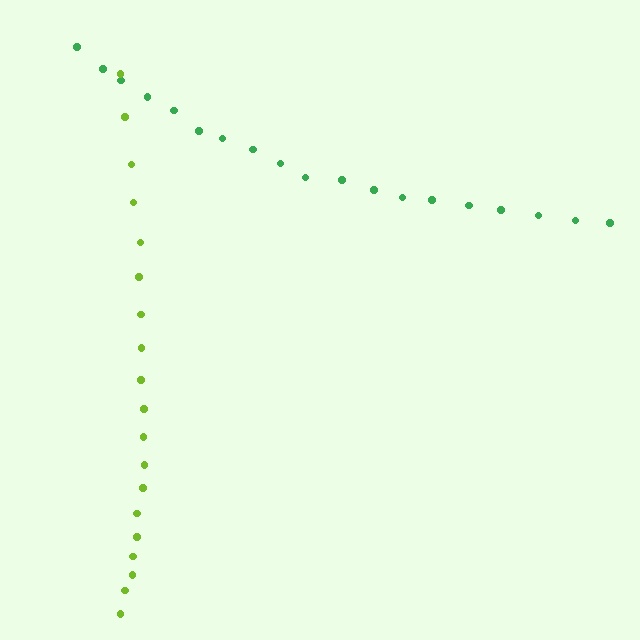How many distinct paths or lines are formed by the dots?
There are 2 distinct paths.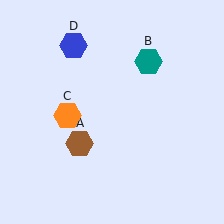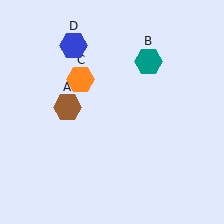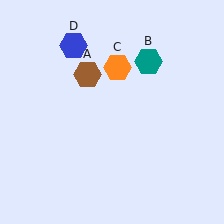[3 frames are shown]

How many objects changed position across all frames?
2 objects changed position: brown hexagon (object A), orange hexagon (object C).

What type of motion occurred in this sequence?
The brown hexagon (object A), orange hexagon (object C) rotated clockwise around the center of the scene.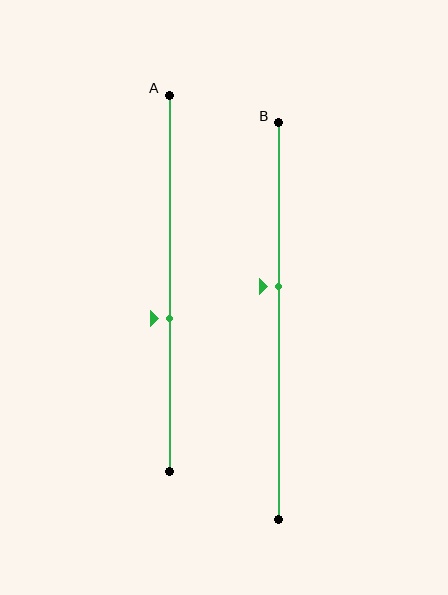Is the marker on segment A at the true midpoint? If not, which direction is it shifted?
No, the marker on segment A is shifted downward by about 9% of the segment length.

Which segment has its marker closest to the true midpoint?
Segment B has its marker closest to the true midpoint.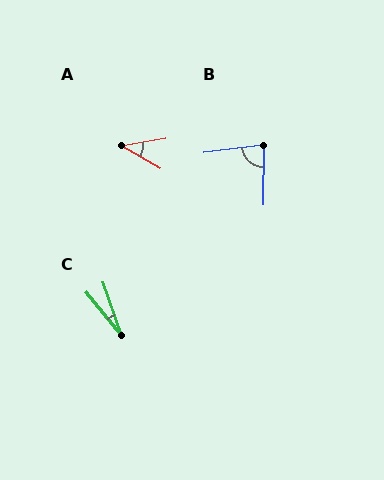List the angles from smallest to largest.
C (21°), A (40°), B (82°).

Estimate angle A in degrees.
Approximately 40 degrees.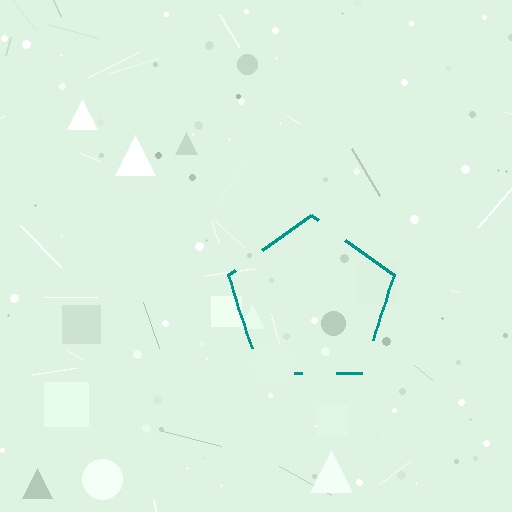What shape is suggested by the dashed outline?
The dashed outline suggests a pentagon.